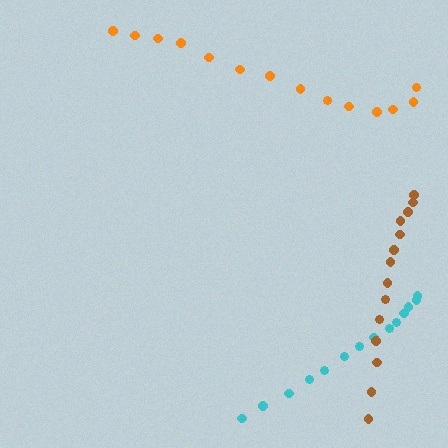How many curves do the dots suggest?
There are 3 distinct paths.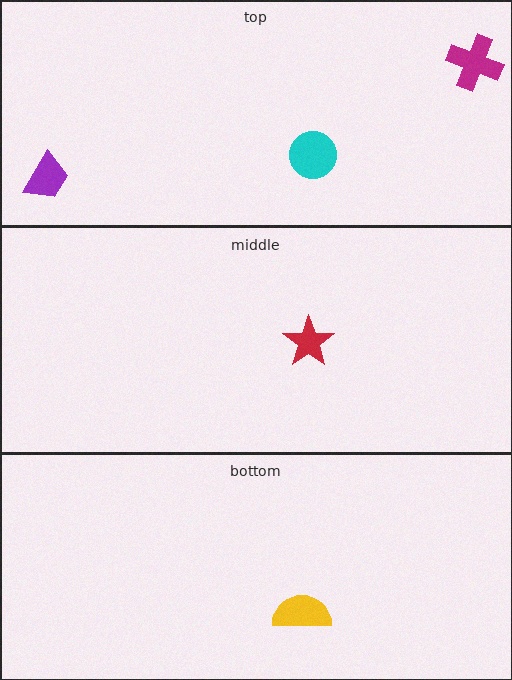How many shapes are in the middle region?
1.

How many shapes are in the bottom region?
1.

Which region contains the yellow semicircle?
The bottom region.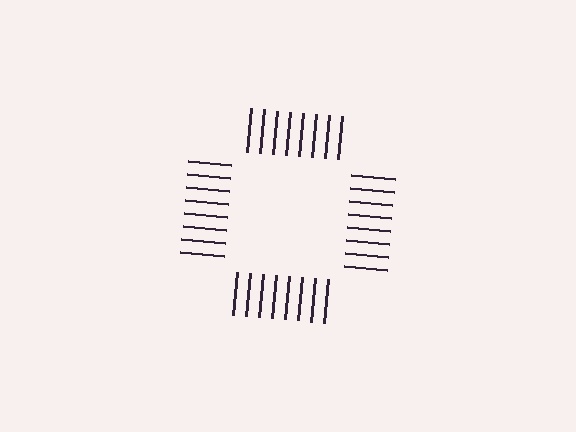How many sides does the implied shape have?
4 sides — the line-ends trace a square.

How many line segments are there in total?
32 — 8 along each of the 4 edges.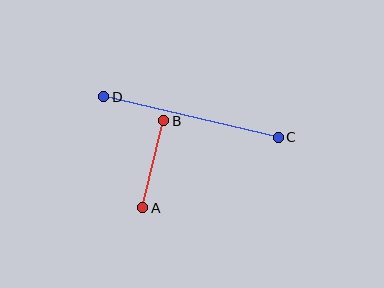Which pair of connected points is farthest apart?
Points C and D are farthest apart.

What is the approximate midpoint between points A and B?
The midpoint is at approximately (153, 164) pixels.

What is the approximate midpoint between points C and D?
The midpoint is at approximately (191, 117) pixels.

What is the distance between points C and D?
The distance is approximately 179 pixels.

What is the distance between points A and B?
The distance is approximately 90 pixels.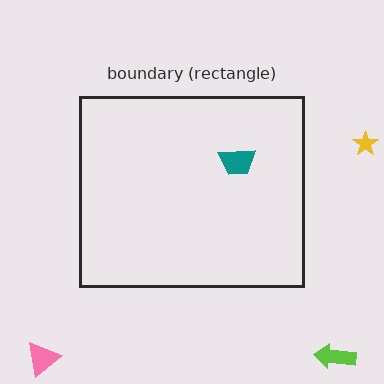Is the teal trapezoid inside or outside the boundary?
Inside.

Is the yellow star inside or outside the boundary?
Outside.